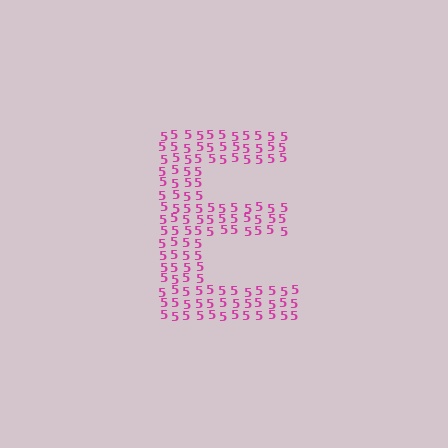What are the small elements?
The small elements are digit 5's.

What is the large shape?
The large shape is the letter E.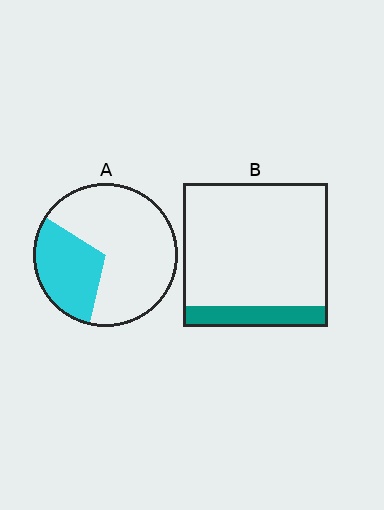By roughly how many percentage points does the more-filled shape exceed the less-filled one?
By roughly 15 percentage points (A over B).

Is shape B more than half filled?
No.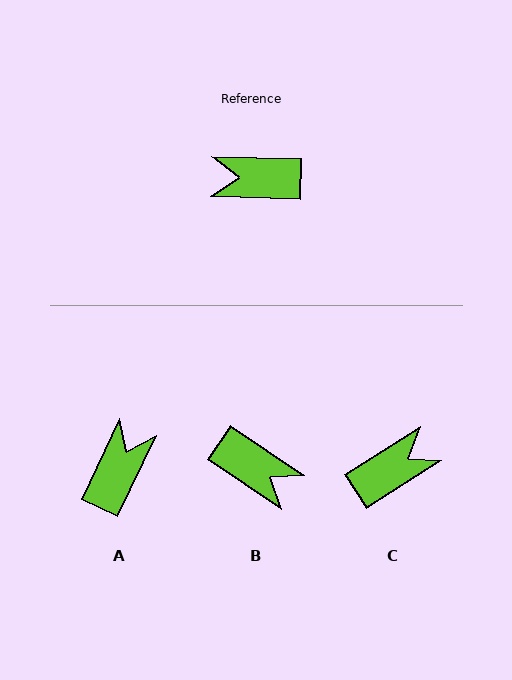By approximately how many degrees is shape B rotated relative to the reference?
Approximately 148 degrees counter-clockwise.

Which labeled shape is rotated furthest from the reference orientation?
B, about 148 degrees away.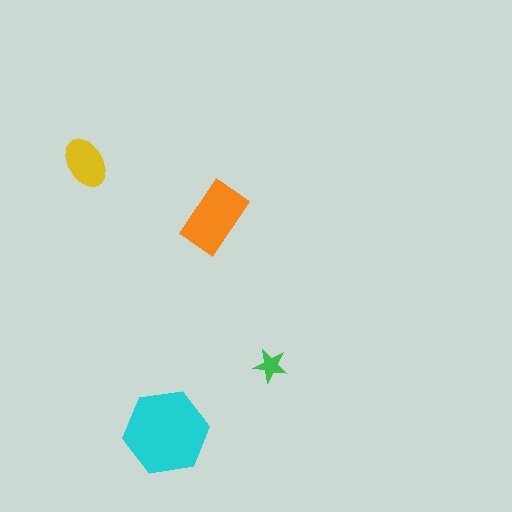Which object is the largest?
The cyan hexagon.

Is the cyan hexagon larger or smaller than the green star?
Larger.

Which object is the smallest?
The green star.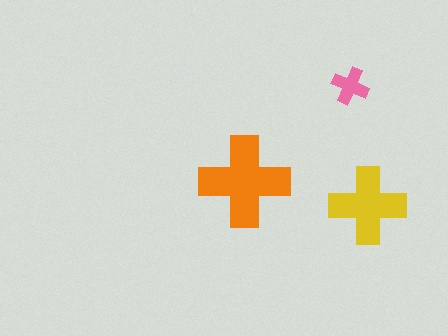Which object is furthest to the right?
The yellow cross is rightmost.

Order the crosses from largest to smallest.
the orange one, the yellow one, the pink one.